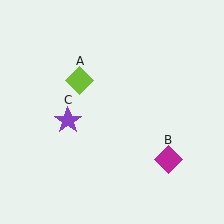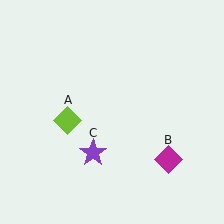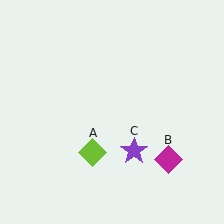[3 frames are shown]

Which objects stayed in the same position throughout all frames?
Magenta diamond (object B) remained stationary.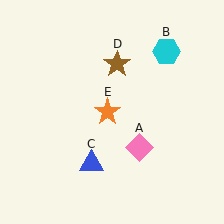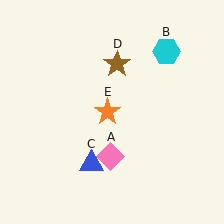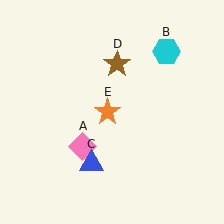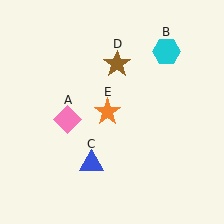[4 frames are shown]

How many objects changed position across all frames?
1 object changed position: pink diamond (object A).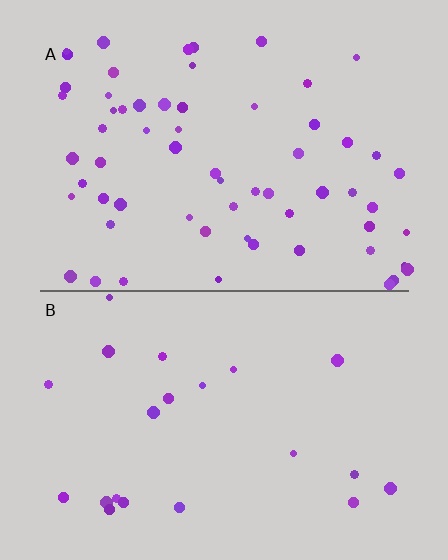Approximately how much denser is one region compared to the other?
Approximately 2.9× — region A over region B.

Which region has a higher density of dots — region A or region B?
A (the top).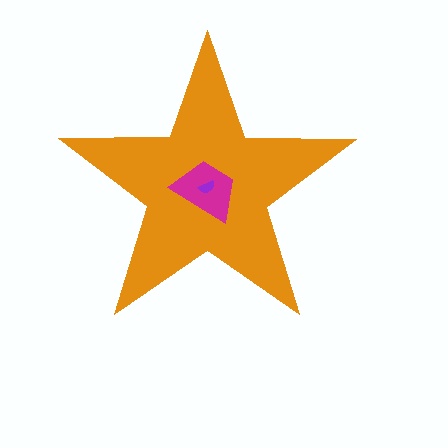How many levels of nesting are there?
3.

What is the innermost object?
The purple semicircle.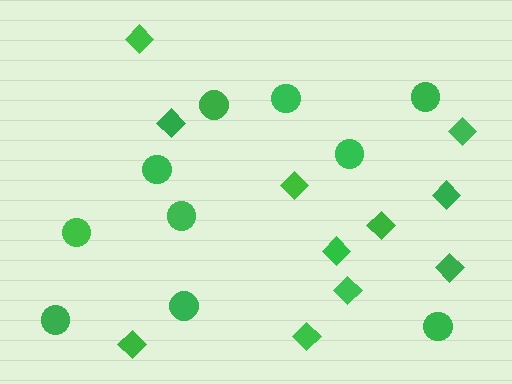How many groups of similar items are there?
There are 2 groups: one group of circles (10) and one group of diamonds (11).